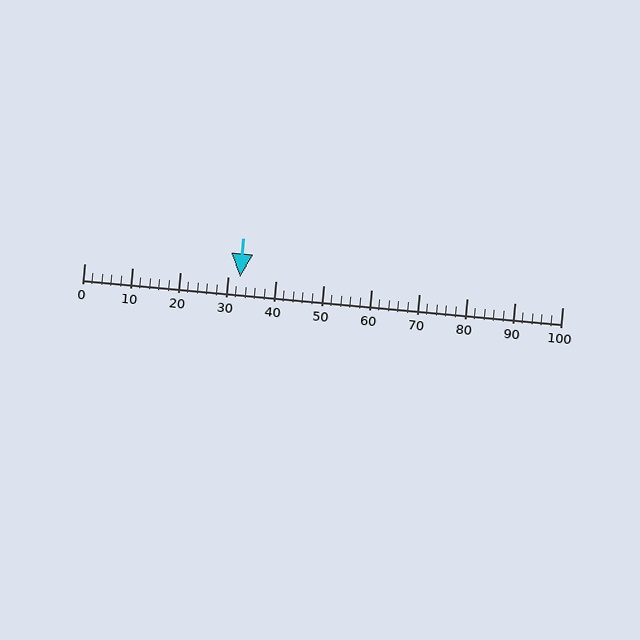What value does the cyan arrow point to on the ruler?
The cyan arrow points to approximately 33.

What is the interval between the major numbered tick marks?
The major tick marks are spaced 10 units apart.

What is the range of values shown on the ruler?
The ruler shows values from 0 to 100.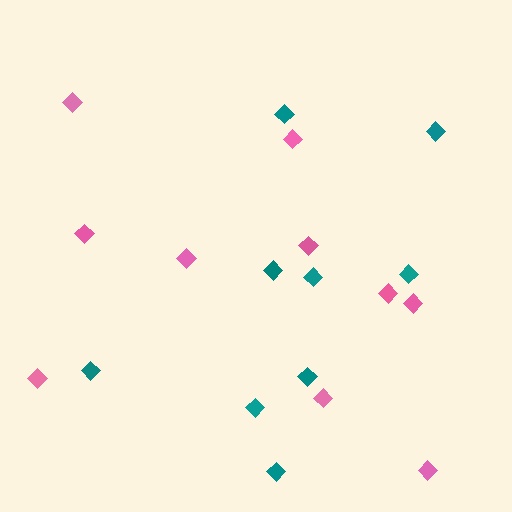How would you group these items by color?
There are 2 groups: one group of pink diamonds (10) and one group of teal diamonds (9).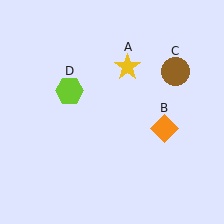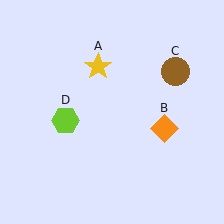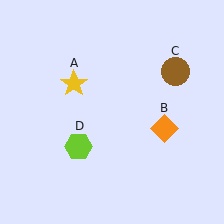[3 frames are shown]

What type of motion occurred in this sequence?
The yellow star (object A), lime hexagon (object D) rotated counterclockwise around the center of the scene.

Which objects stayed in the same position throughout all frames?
Orange diamond (object B) and brown circle (object C) remained stationary.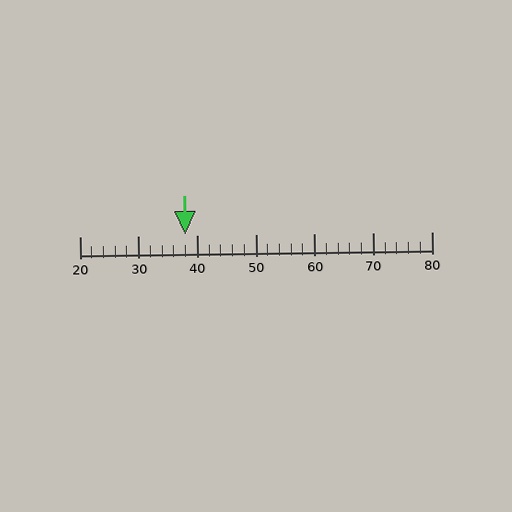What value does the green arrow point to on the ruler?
The green arrow points to approximately 38.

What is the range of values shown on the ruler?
The ruler shows values from 20 to 80.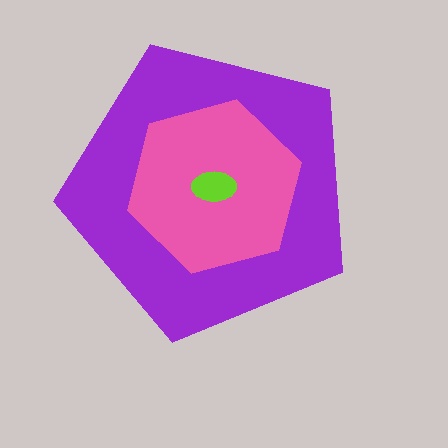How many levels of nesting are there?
3.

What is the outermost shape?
The purple pentagon.